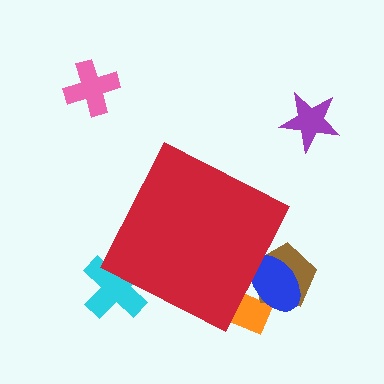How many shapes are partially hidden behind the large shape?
4 shapes are partially hidden.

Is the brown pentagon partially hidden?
Yes, the brown pentagon is partially hidden behind the red diamond.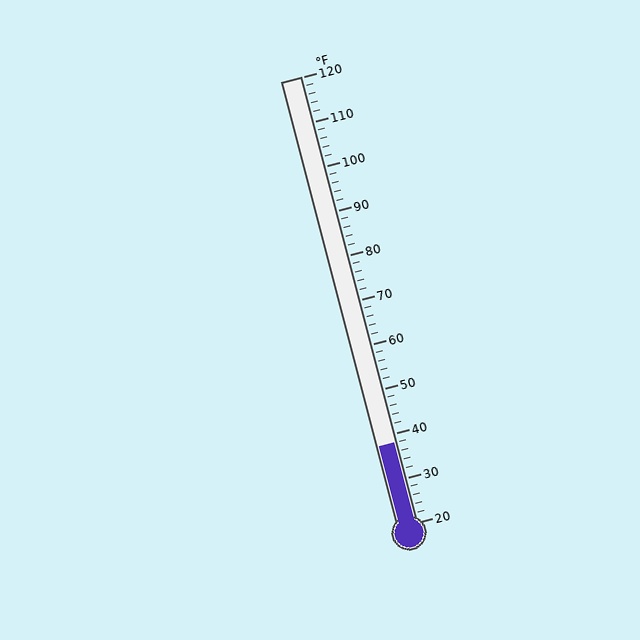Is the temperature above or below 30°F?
The temperature is above 30°F.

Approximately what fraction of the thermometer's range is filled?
The thermometer is filled to approximately 20% of its range.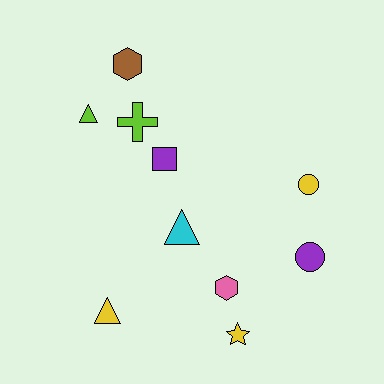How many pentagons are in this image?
There are no pentagons.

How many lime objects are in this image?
There are 2 lime objects.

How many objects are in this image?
There are 10 objects.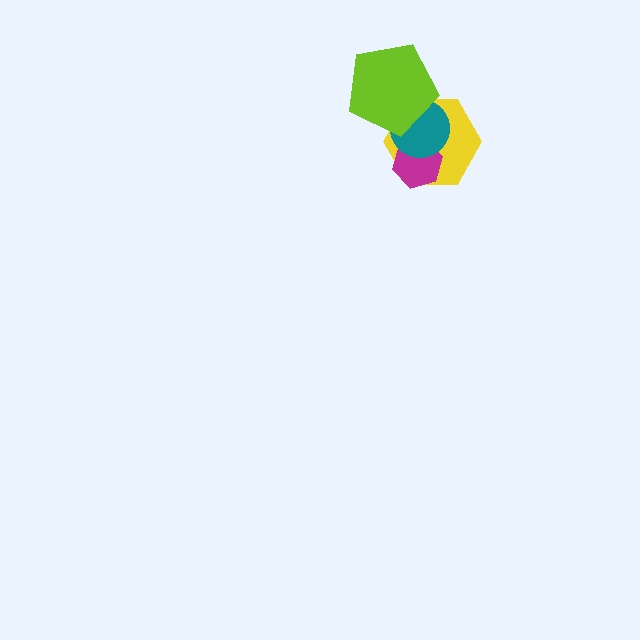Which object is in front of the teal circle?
The lime pentagon is in front of the teal circle.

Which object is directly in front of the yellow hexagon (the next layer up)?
The magenta hexagon is directly in front of the yellow hexagon.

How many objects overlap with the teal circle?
3 objects overlap with the teal circle.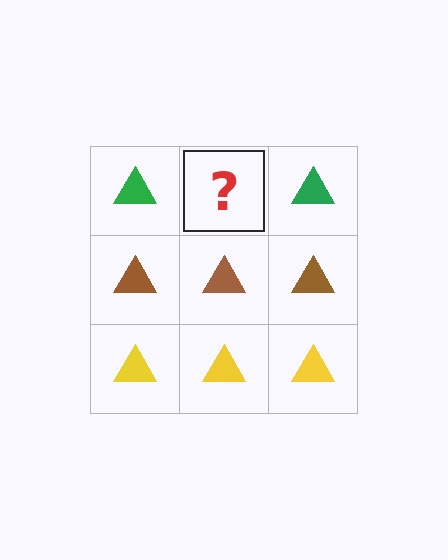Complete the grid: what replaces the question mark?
The question mark should be replaced with a green triangle.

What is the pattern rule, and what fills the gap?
The rule is that each row has a consistent color. The gap should be filled with a green triangle.